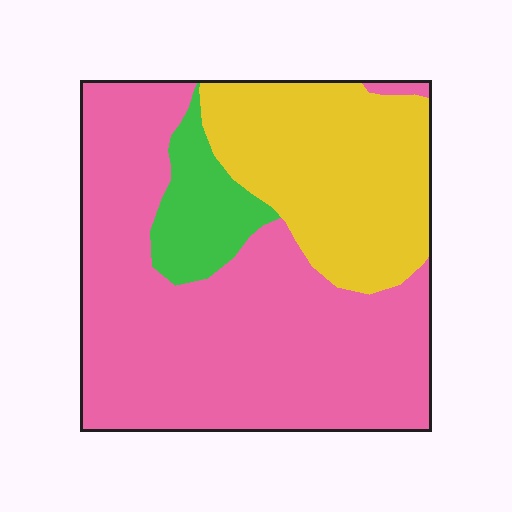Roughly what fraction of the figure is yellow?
Yellow takes up between a quarter and a half of the figure.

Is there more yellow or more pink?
Pink.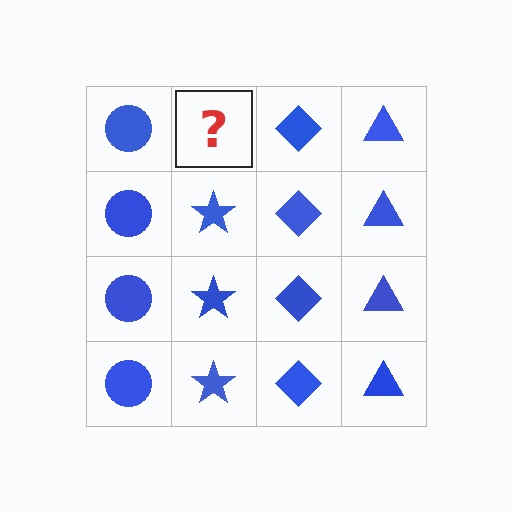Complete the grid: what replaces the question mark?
The question mark should be replaced with a blue star.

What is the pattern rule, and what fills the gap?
The rule is that each column has a consistent shape. The gap should be filled with a blue star.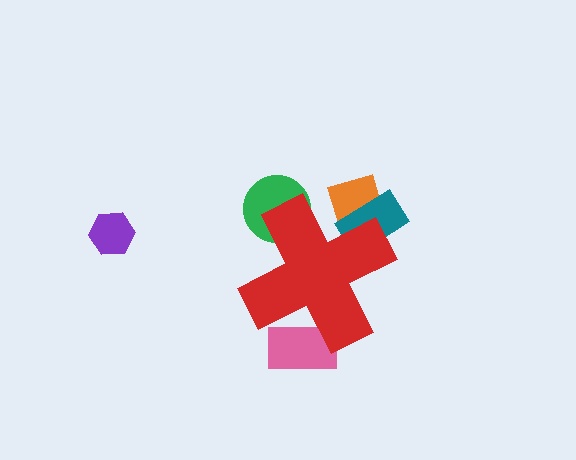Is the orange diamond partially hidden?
Yes, the orange diamond is partially hidden behind the red cross.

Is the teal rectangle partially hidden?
Yes, the teal rectangle is partially hidden behind the red cross.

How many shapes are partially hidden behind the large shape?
4 shapes are partially hidden.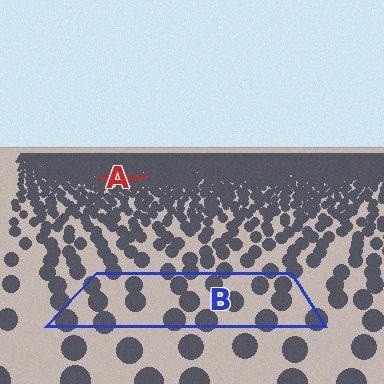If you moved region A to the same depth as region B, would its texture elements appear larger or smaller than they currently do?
They would appear larger. At a closer depth, the same texture elements are projected at a bigger on-screen size.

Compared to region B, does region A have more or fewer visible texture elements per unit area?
Region A has more texture elements per unit area — they are packed more densely because it is farther away.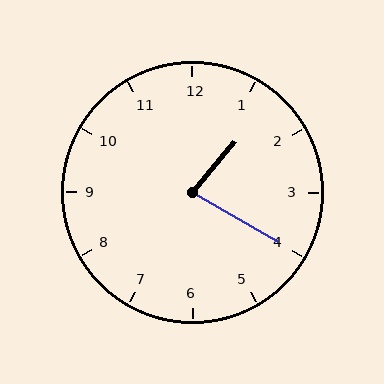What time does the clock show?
1:20.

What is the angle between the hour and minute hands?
Approximately 80 degrees.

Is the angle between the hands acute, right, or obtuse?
It is acute.